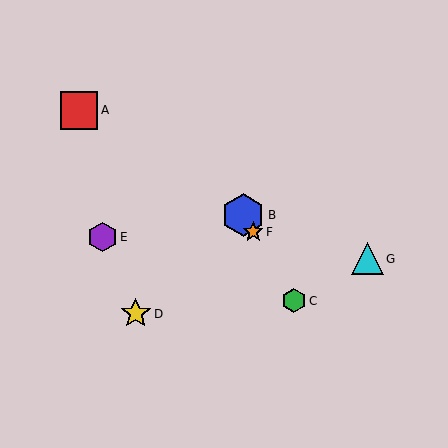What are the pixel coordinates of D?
Object D is at (136, 314).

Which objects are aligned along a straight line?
Objects B, C, F are aligned along a straight line.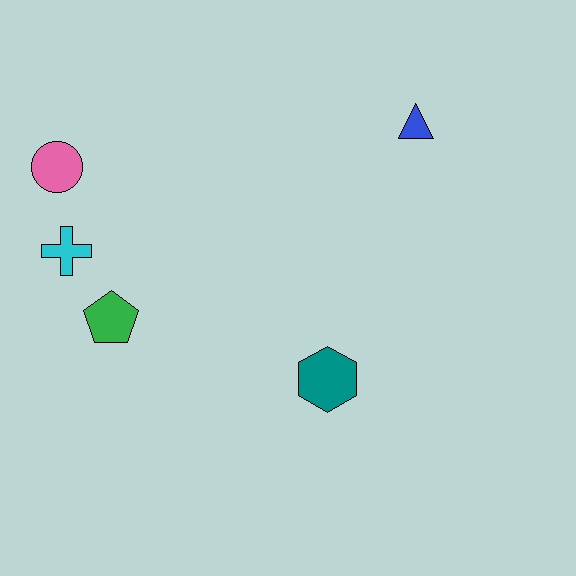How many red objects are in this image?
There are no red objects.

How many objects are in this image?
There are 5 objects.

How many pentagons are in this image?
There is 1 pentagon.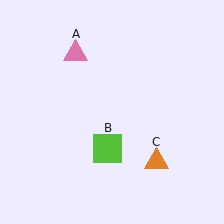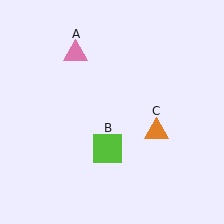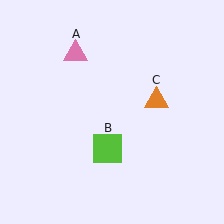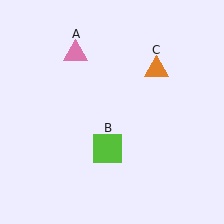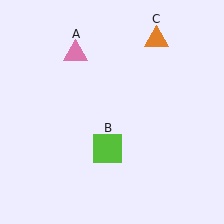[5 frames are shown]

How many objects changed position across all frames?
1 object changed position: orange triangle (object C).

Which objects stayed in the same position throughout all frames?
Pink triangle (object A) and lime square (object B) remained stationary.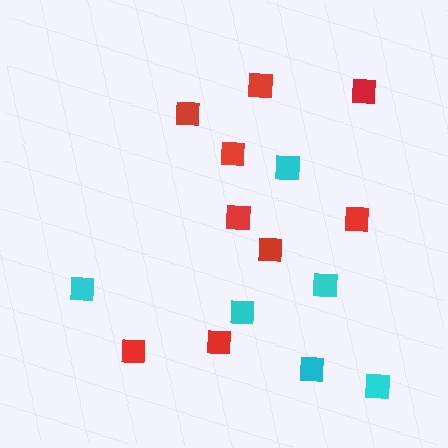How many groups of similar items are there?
There are 2 groups: one group of red squares (9) and one group of cyan squares (6).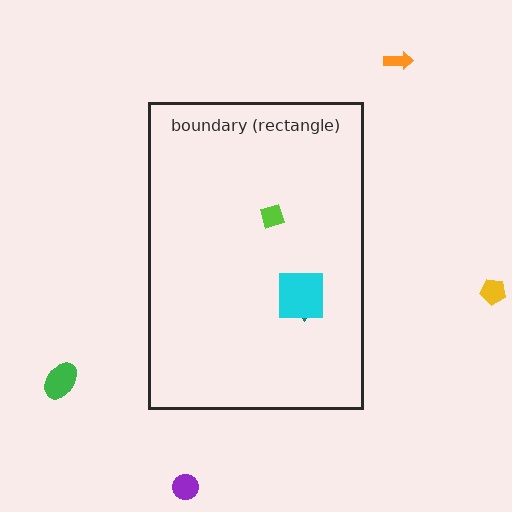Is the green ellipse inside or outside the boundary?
Outside.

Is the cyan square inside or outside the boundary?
Inside.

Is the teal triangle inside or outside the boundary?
Inside.